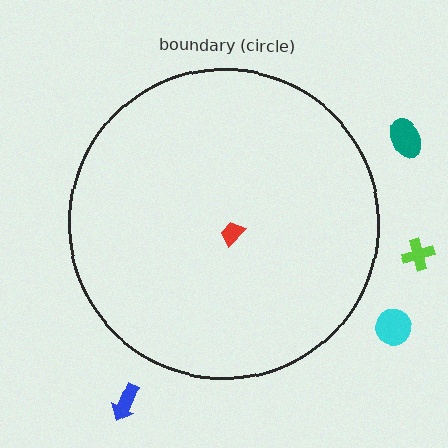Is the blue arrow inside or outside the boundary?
Outside.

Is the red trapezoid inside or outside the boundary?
Inside.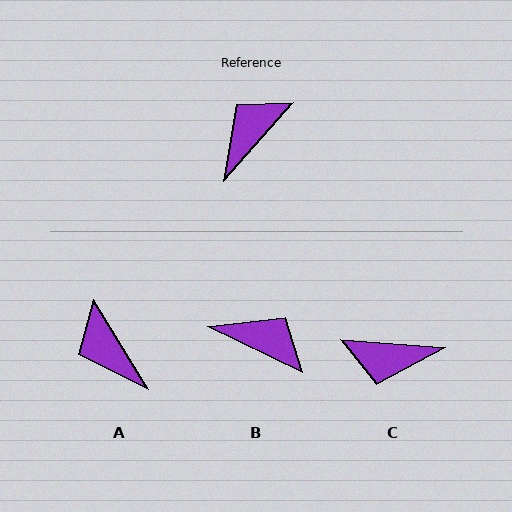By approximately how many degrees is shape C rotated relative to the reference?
Approximately 127 degrees counter-clockwise.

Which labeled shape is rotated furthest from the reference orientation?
C, about 127 degrees away.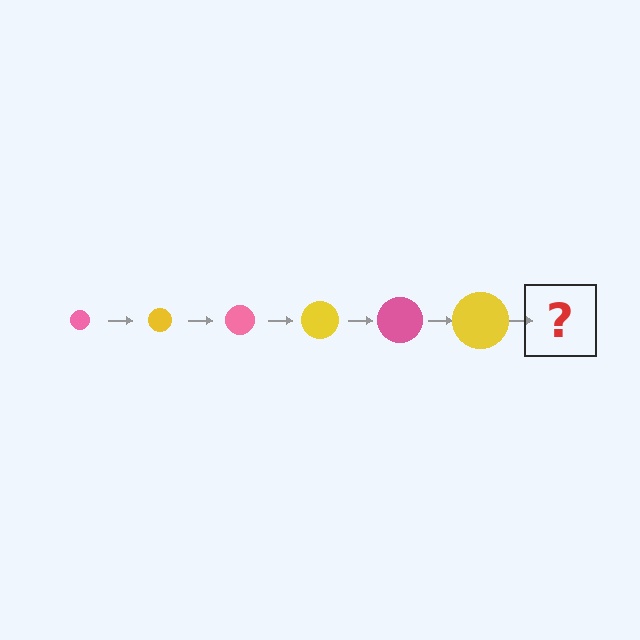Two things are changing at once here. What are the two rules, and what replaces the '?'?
The two rules are that the circle grows larger each step and the color cycles through pink and yellow. The '?' should be a pink circle, larger than the previous one.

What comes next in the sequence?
The next element should be a pink circle, larger than the previous one.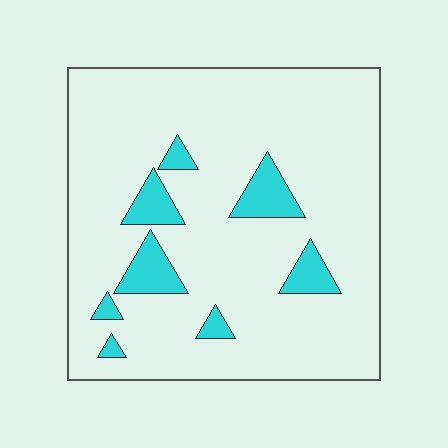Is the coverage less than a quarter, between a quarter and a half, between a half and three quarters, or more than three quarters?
Less than a quarter.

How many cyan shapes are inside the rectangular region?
8.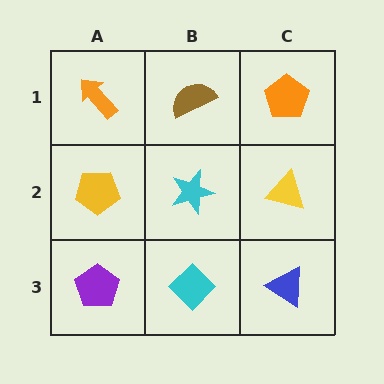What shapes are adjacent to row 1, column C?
A yellow triangle (row 2, column C), a brown semicircle (row 1, column B).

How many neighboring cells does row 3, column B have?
3.